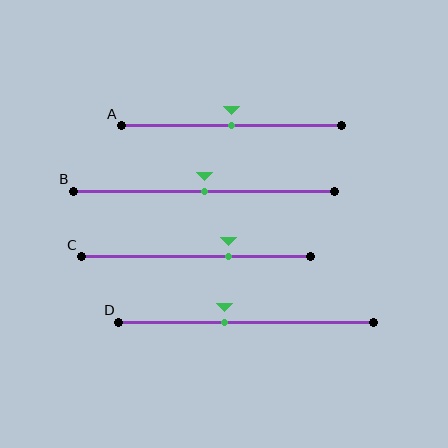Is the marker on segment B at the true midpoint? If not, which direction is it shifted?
Yes, the marker on segment B is at the true midpoint.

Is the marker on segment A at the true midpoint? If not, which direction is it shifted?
Yes, the marker on segment A is at the true midpoint.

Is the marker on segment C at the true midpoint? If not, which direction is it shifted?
No, the marker on segment C is shifted to the right by about 14% of the segment length.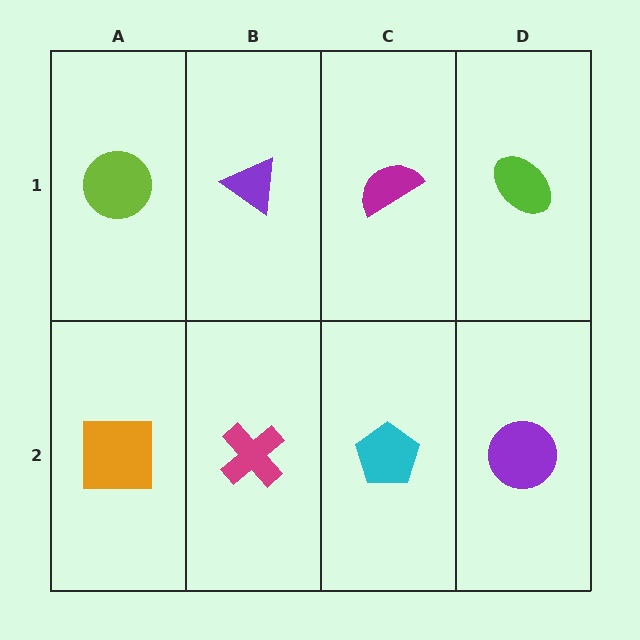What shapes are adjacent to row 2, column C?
A magenta semicircle (row 1, column C), a magenta cross (row 2, column B), a purple circle (row 2, column D).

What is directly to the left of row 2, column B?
An orange square.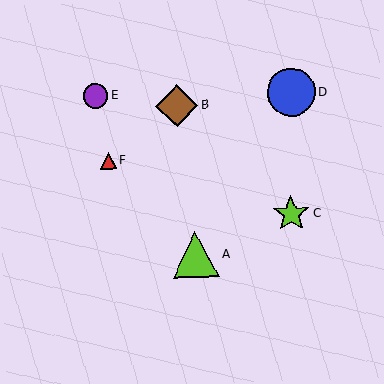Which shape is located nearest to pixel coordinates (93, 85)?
The purple circle (labeled E) at (95, 96) is nearest to that location.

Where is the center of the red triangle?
The center of the red triangle is at (108, 161).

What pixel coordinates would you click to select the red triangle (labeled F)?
Click at (108, 161) to select the red triangle F.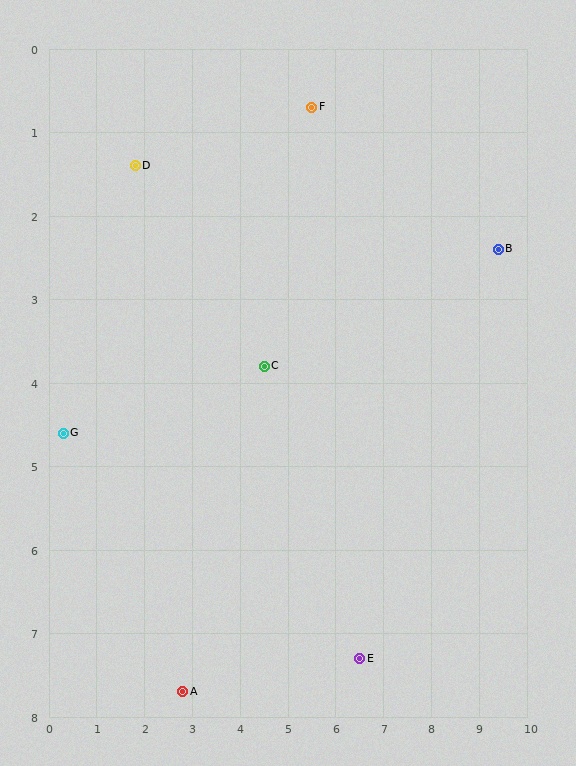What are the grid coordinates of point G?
Point G is at approximately (0.3, 4.6).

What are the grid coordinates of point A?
Point A is at approximately (2.8, 7.7).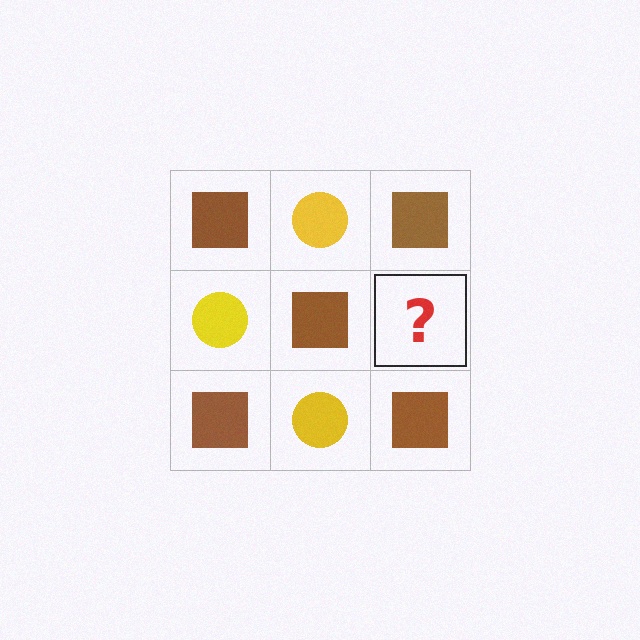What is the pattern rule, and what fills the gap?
The rule is that it alternates brown square and yellow circle in a checkerboard pattern. The gap should be filled with a yellow circle.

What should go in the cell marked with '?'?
The missing cell should contain a yellow circle.